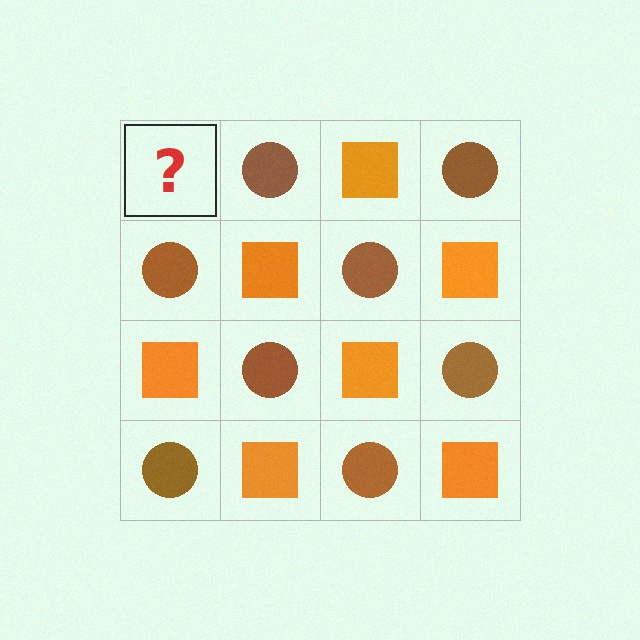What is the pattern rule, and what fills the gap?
The rule is that it alternates orange square and brown circle in a checkerboard pattern. The gap should be filled with an orange square.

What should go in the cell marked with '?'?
The missing cell should contain an orange square.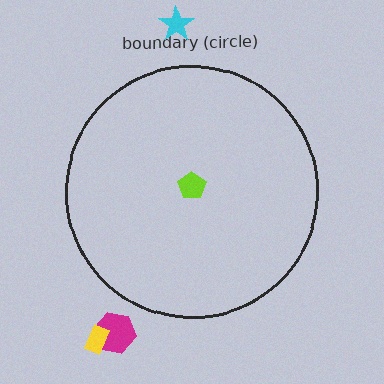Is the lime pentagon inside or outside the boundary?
Inside.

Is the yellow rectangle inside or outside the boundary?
Outside.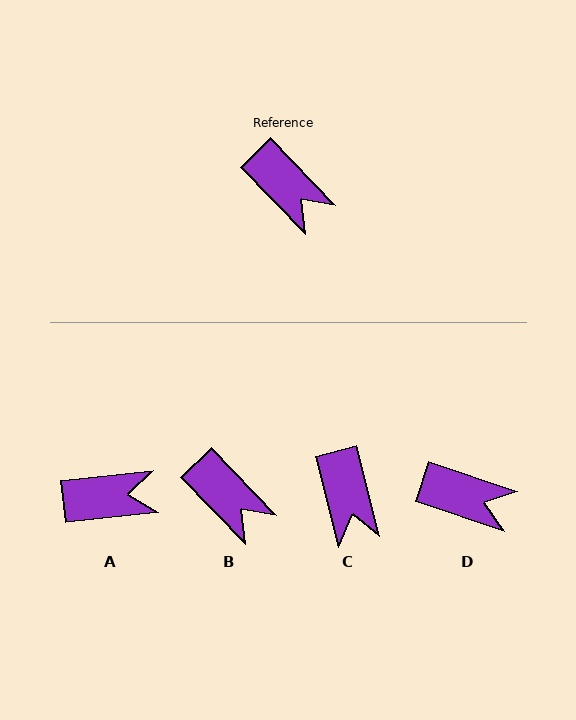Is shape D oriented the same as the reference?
No, it is off by about 27 degrees.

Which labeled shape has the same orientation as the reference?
B.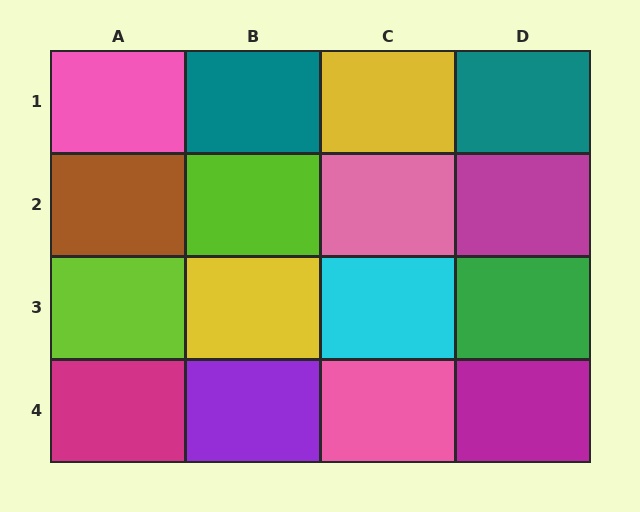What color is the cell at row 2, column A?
Brown.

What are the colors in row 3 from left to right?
Lime, yellow, cyan, green.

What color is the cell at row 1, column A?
Pink.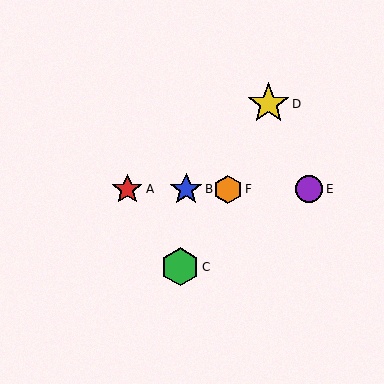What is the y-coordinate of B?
Object B is at y≈189.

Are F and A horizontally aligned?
Yes, both are at y≈189.